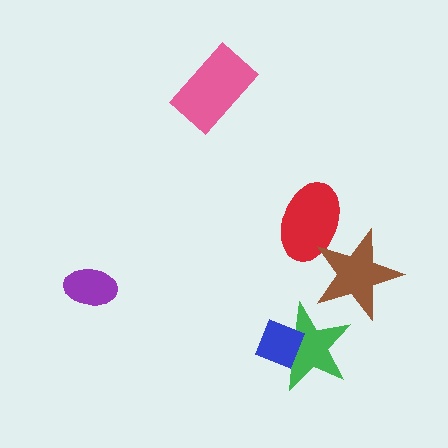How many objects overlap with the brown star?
1 object overlaps with the brown star.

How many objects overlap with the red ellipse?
1 object overlaps with the red ellipse.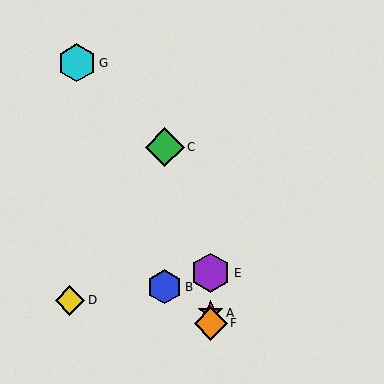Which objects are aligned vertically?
Objects A, E, F are aligned vertically.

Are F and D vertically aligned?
No, F is at x≈211 and D is at x≈70.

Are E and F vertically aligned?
Yes, both are at x≈211.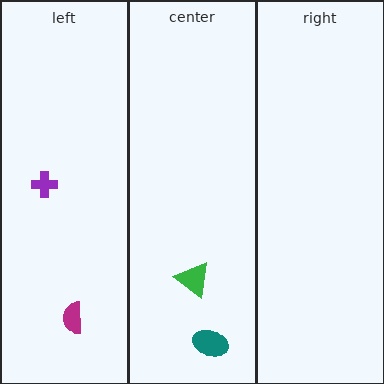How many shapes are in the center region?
2.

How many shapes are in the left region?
2.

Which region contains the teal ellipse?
The center region.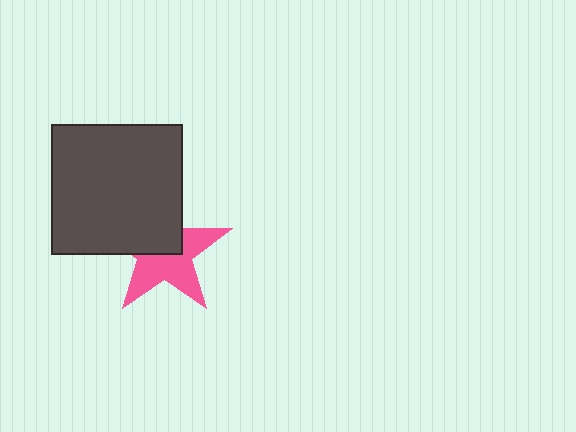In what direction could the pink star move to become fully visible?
The pink star could move toward the lower-right. That would shift it out from behind the dark gray square entirely.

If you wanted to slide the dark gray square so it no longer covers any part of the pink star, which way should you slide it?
Slide it toward the upper-left — that is the most direct way to separate the two shapes.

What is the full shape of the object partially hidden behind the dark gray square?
The partially hidden object is a pink star.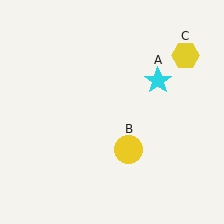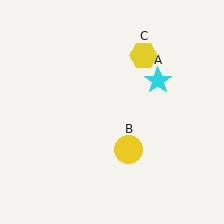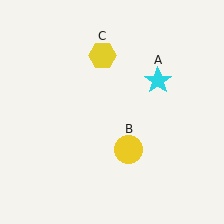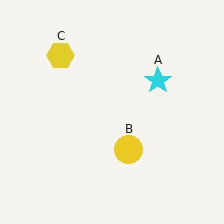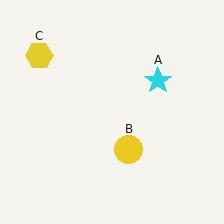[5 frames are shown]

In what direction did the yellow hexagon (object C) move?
The yellow hexagon (object C) moved left.